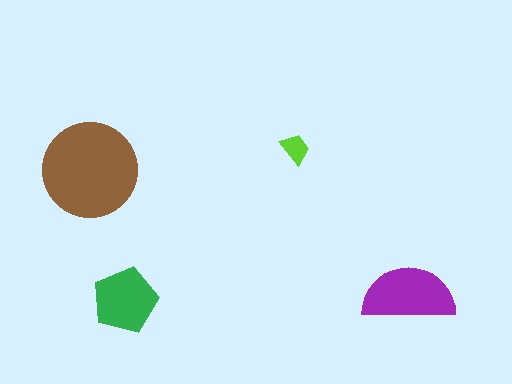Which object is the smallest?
The lime trapezoid.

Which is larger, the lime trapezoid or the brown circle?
The brown circle.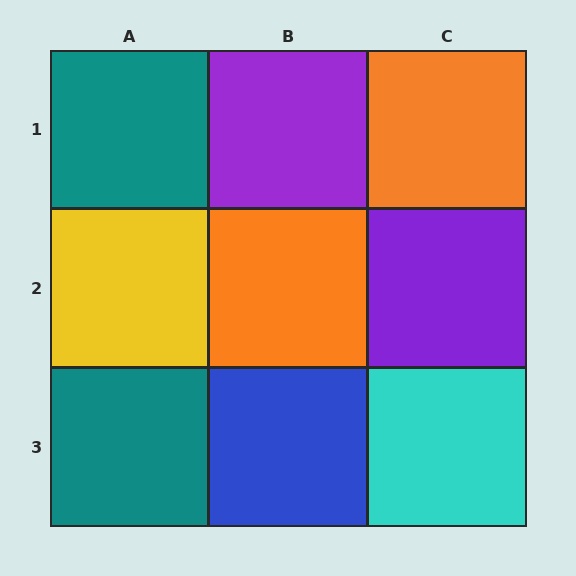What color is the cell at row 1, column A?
Teal.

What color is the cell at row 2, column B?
Orange.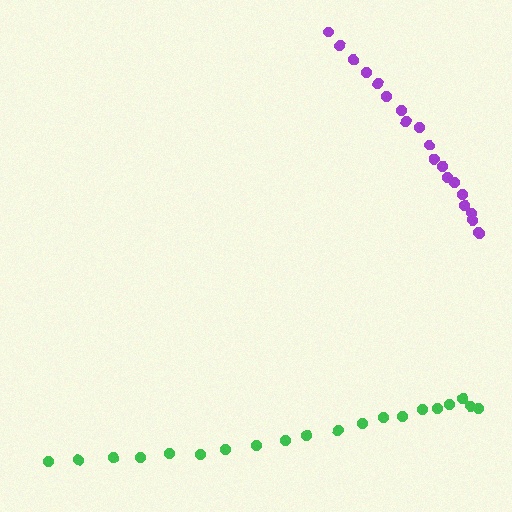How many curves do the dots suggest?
There are 2 distinct paths.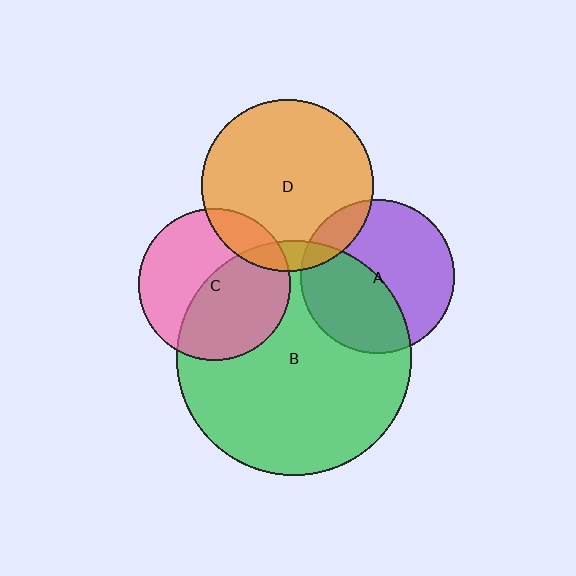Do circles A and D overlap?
Yes.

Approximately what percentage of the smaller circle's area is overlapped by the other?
Approximately 15%.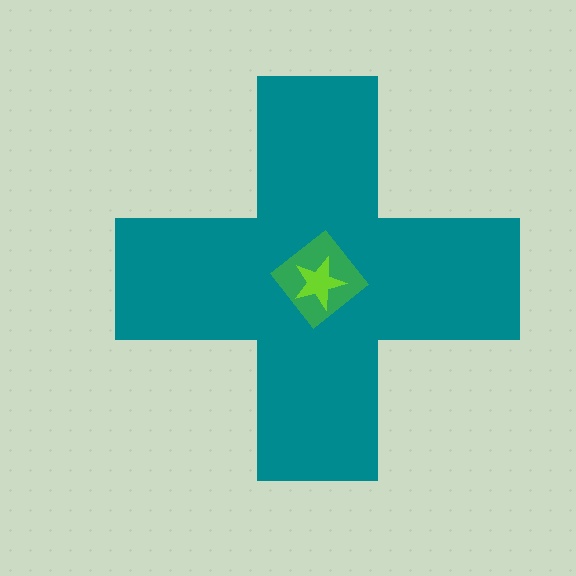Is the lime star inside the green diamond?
Yes.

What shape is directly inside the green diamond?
The lime star.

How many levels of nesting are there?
3.